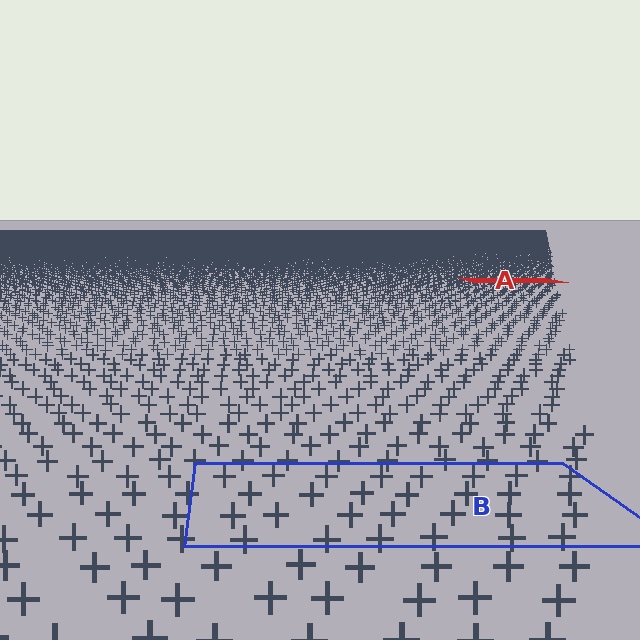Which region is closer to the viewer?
Region B is closer. The texture elements there are larger and more spread out.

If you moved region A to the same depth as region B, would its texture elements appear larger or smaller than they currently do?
They would appear larger. At a closer depth, the same texture elements are projected at a bigger on-screen size.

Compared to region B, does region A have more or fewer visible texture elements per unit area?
Region A has more texture elements per unit area — they are packed more densely because it is farther away.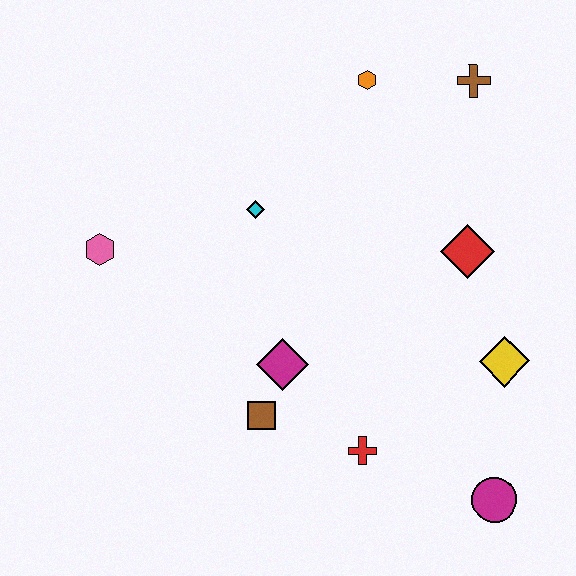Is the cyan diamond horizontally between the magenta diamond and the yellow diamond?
No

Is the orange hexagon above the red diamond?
Yes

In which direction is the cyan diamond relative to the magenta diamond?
The cyan diamond is above the magenta diamond.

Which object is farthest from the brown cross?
The magenta circle is farthest from the brown cross.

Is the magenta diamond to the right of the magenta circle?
No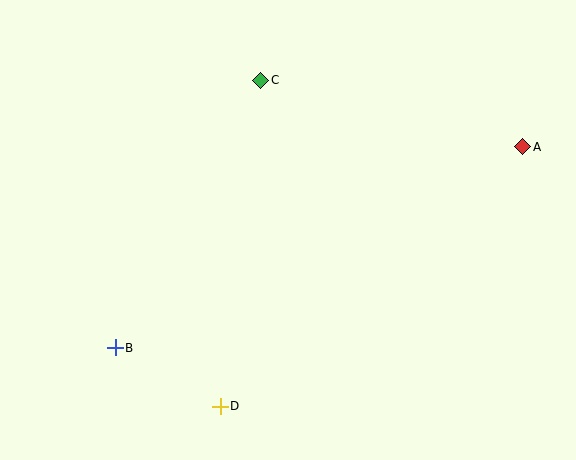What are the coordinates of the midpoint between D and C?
The midpoint between D and C is at (240, 243).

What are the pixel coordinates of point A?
Point A is at (523, 147).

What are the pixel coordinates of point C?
Point C is at (261, 80).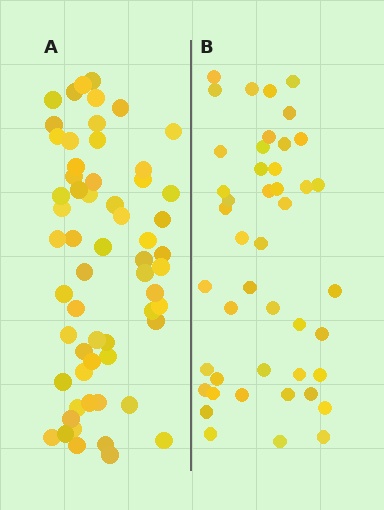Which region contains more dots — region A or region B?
Region A (the left region) has more dots.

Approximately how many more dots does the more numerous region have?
Region A has approximately 15 more dots than region B.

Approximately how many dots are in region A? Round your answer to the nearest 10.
About 60 dots.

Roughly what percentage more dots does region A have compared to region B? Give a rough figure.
About 35% more.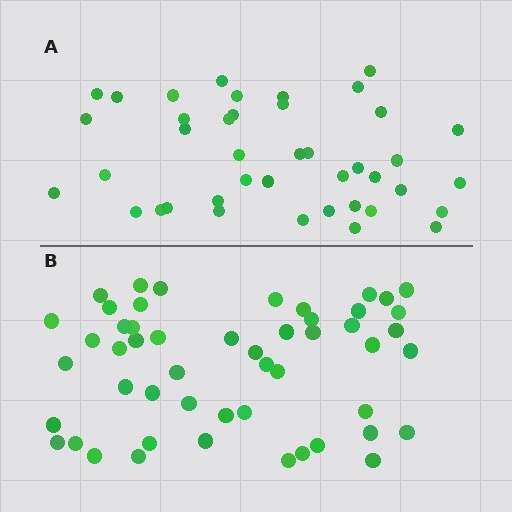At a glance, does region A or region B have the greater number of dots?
Region B (the bottom region) has more dots.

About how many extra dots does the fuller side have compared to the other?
Region B has roughly 10 or so more dots than region A.